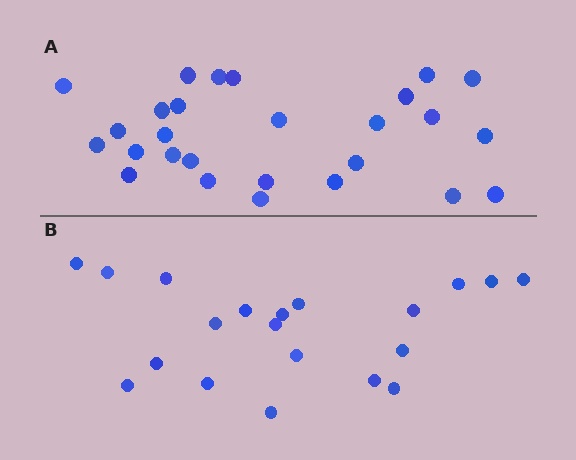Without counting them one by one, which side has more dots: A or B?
Region A (the top region) has more dots.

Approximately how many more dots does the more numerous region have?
Region A has roughly 8 or so more dots than region B.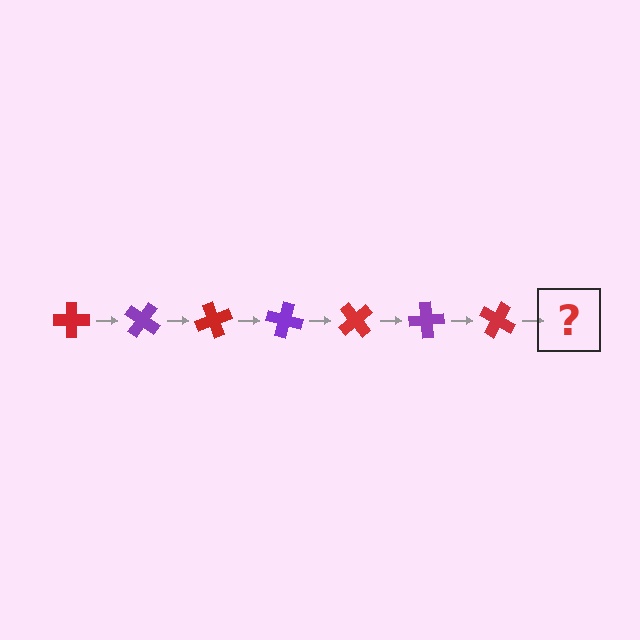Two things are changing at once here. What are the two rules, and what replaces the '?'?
The two rules are that it rotates 35 degrees each step and the color cycles through red and purple. The '?' should be a purple cross, rotated 245 degrees from the start.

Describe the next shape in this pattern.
It should be a purple cross, rotated 245 degrees from the start.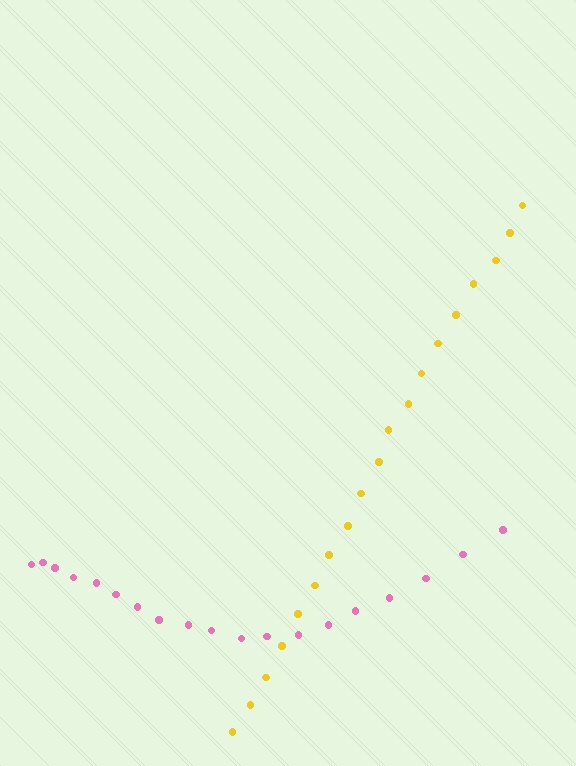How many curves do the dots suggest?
There are 2 distinct paths.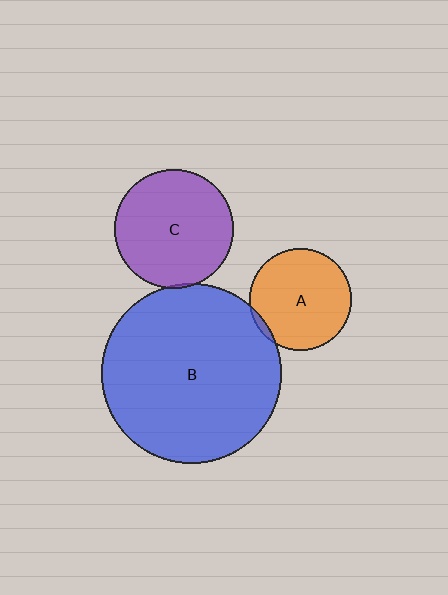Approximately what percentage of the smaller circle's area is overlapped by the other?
Approximately 5%.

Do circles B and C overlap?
Yes.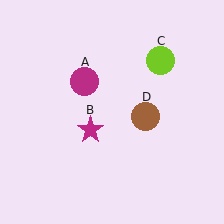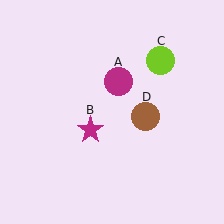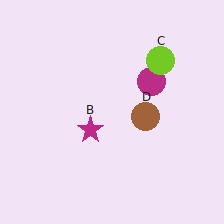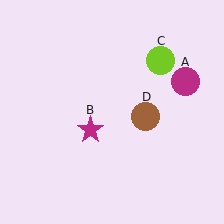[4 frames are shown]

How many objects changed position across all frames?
1 object changed position: magenta circle (object A).